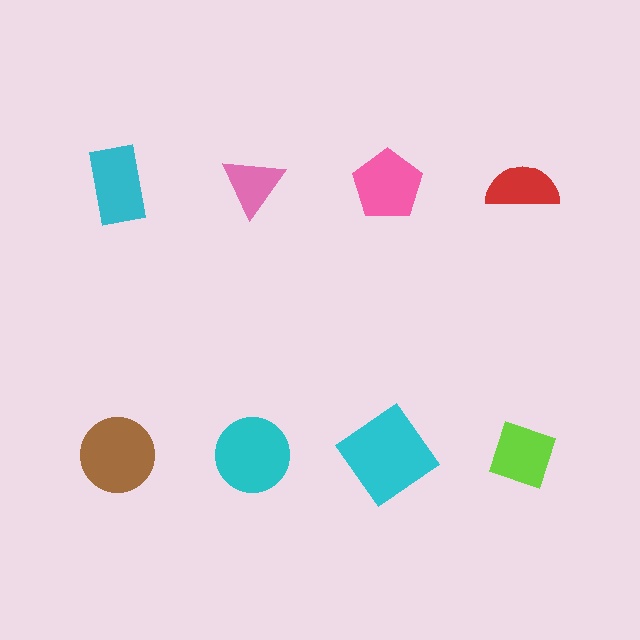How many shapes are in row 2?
4 shapes.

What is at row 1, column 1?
A cyan rectangle.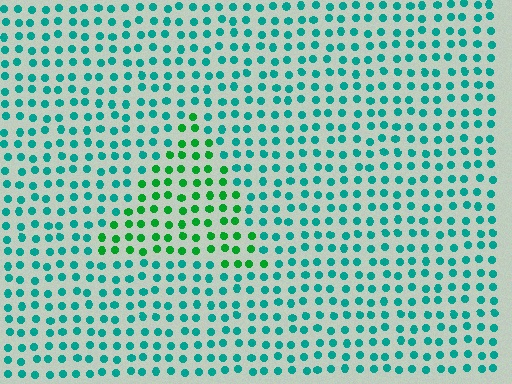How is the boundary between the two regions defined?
The boundary is defined purely by a slight shift in hue (about 39 degrees). Spacing, size, and orientation are identical on both sides.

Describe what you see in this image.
The image is filled with small teal elements in a uniform arrangement. A triangle-shaped region is visible where the elements are tinted to a slightly different hue, forming a subtle color boundary.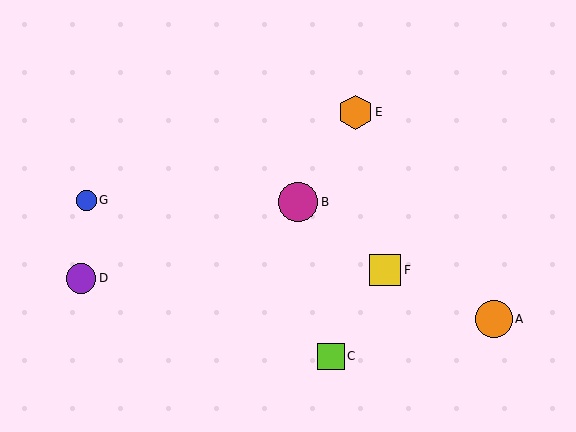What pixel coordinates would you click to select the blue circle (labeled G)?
Click at (86, 200) to select the blue circle G.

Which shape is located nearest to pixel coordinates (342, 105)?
The orange hexagon (labeled E) at (355, 112) is nearest to that location.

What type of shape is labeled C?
Shape C is a lime square.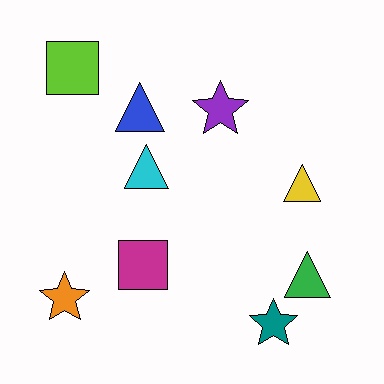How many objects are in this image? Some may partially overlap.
There are 9 objects.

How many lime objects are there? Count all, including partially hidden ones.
There is 1 lime object.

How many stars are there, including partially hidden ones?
There are 3 stars.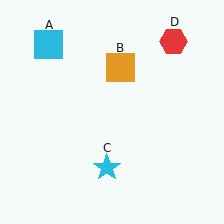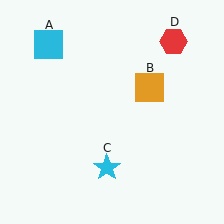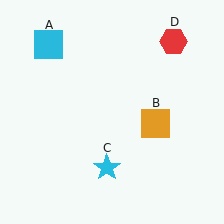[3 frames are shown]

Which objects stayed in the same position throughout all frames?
Cyan square (object A) and cyan star (object C) and red hexagon (object D) remained stationary.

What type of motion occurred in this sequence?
The orange square (object B) rotated clockwise around the center of the scene.